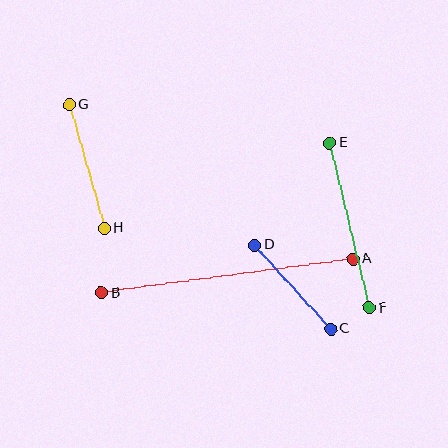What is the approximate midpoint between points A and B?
The midpoint is at approximately (227, 276) pixels.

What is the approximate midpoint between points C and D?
The midpoint is at approximately (293, 287) pixels.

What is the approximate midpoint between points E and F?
The midpoint is at approximately (349, 225) pixels.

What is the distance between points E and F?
The distance is approximately 169 pixels.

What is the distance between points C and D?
The distance is approximately 113 pixels.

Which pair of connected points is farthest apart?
Points A and B are farthest apart.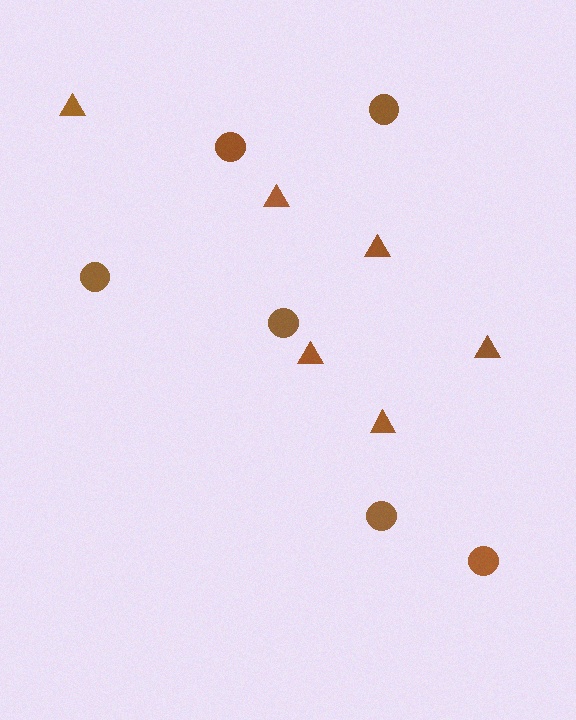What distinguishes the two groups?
There are 2 groups: one group of triangles (6) and one group of circles (6).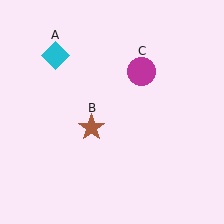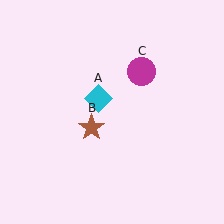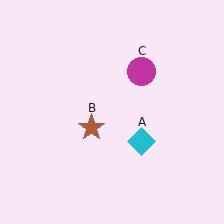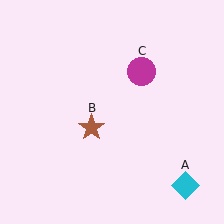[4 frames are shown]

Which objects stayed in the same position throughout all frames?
Brown star (object B) and magenta circle (object C) remained stationary.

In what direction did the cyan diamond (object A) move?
The cyan diamond (object A) moved down and to the right.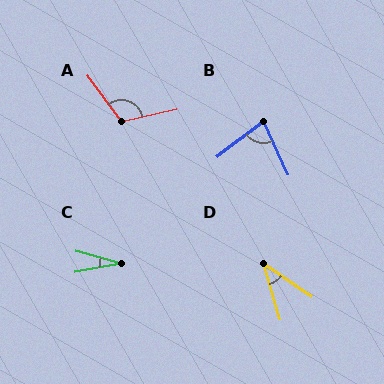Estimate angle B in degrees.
Approximately 77 degrees.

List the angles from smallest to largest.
C (26°), D (39°), B (77°), A (114°).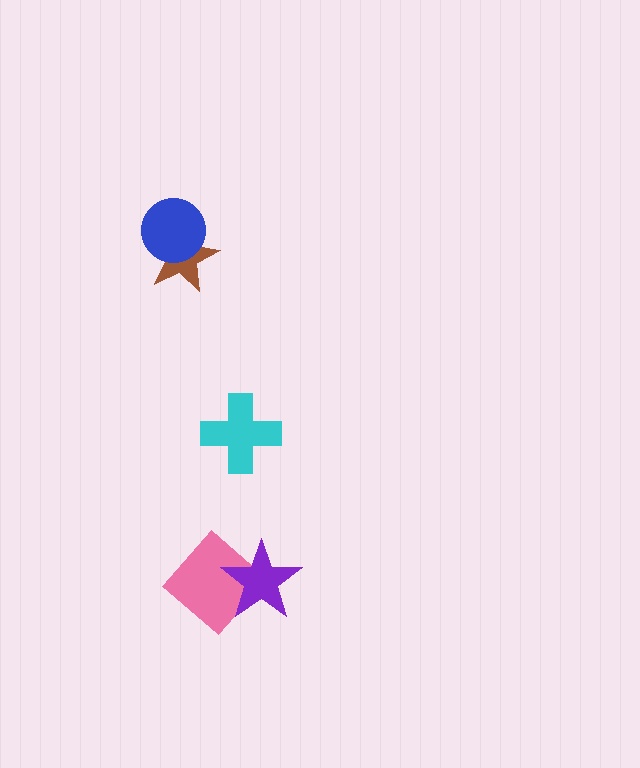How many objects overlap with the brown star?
1 object overlaps with the brown star.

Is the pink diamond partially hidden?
Yes, it is partially covered by another shape.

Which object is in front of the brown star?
The blue circle is in front of the brown star.